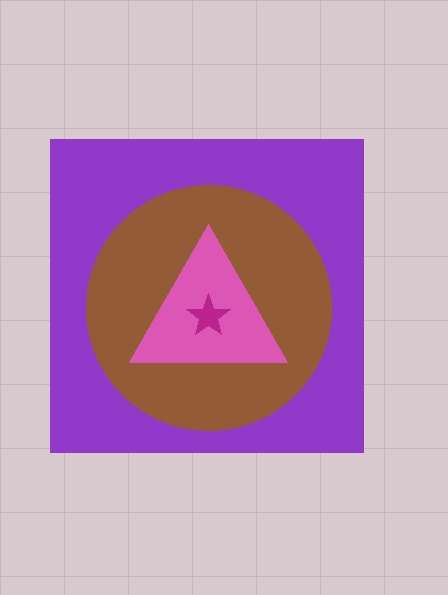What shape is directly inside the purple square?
The brown circle.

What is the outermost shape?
The purple square.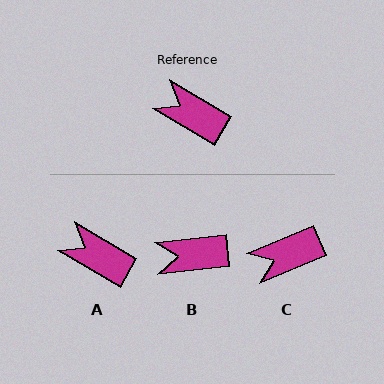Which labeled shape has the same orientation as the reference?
A.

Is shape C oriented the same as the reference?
No, it is off by about 53 degrees.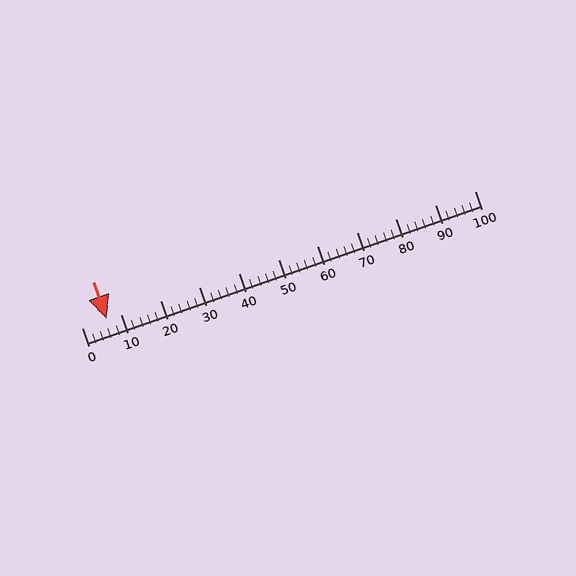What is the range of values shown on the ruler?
The ruler shows values from 0 to 100.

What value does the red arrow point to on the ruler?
The red arrow points to approximately 6.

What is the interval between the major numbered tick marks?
The major tick marks are spaced 10 units apart.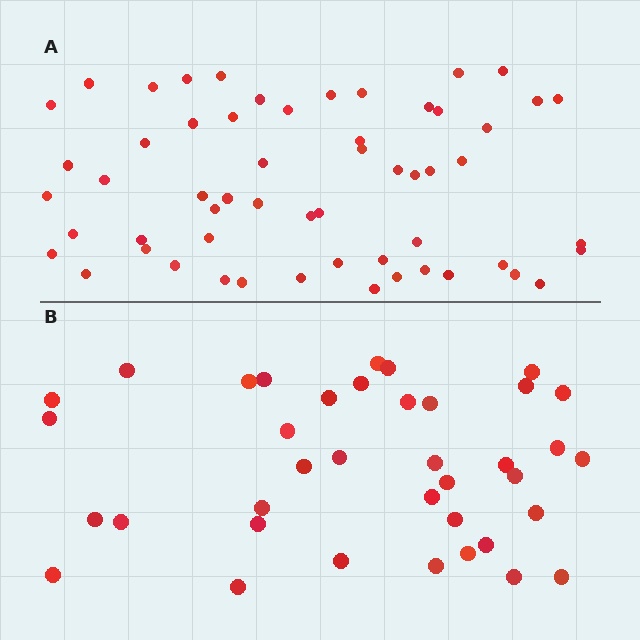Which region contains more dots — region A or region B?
Region A (the top region) has more dots.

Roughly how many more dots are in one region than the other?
Region A has approximately 20 more dots than region B.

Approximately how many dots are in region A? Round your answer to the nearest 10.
About 60 dots. (The exact count is 57, which rounds to 60.)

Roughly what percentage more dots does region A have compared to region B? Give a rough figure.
About 50% more.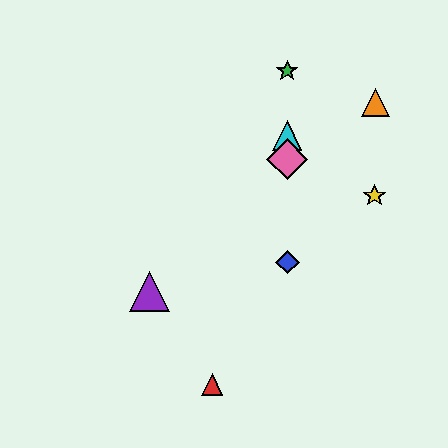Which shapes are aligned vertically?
The blue diamond, the green star, the cyan triangle, the pink diamond are aligned vertically.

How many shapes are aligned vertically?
4 shapes (the blue diamond, the green star, the cyan triangle, the pink diamond) are aligned vertically.